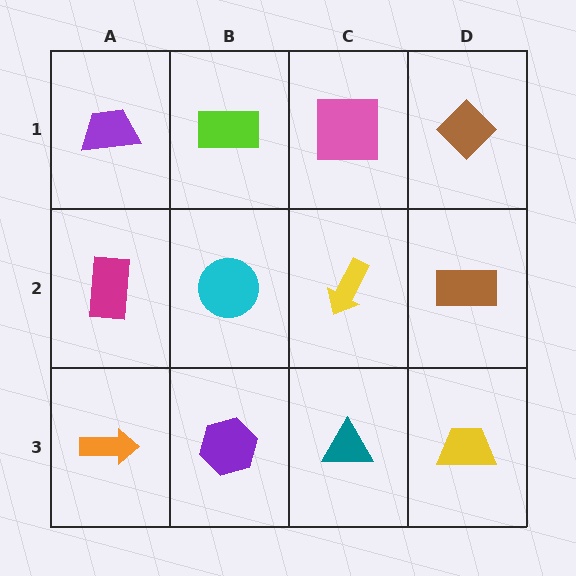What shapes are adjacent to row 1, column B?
A cyan circle (row 2, column B), a purple trapezoid (row 1, column A), a pink square (row 1, column C).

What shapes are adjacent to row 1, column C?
A yellow arrow (row 2, column C), a lime rectangle (row 1, column B), a brown diamond (row 1, column D).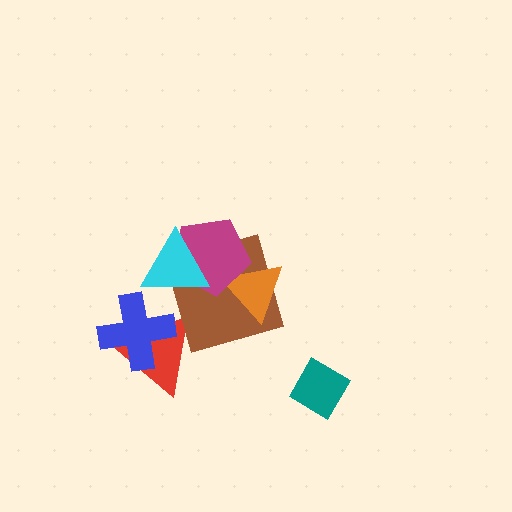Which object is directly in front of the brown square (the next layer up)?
The orange triangle is directly in front of the brown square.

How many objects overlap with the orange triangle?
2 objects overlap with the orange triangle.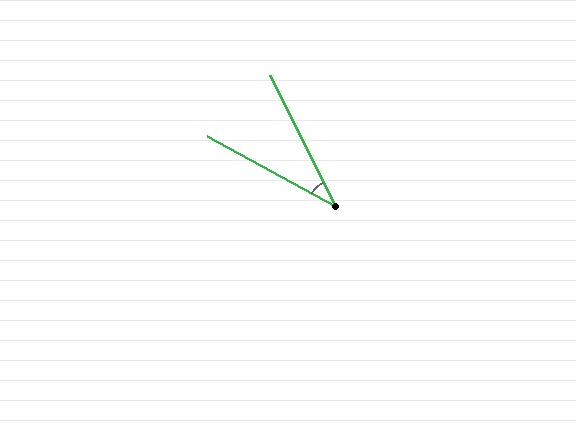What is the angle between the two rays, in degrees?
Approximately 35 degrees.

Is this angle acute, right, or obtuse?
It is acute.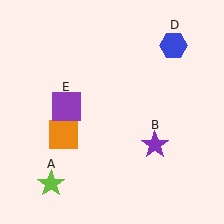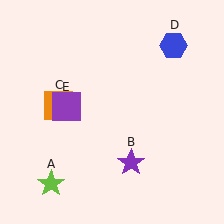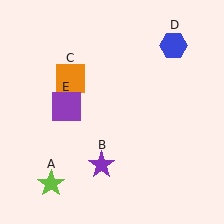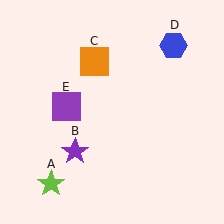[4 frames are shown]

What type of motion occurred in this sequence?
The purple star (object B), orange square (object C) rotated clockwise around the center of the scene.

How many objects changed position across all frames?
2 objects changed position: purple star (object B), orange square (object C).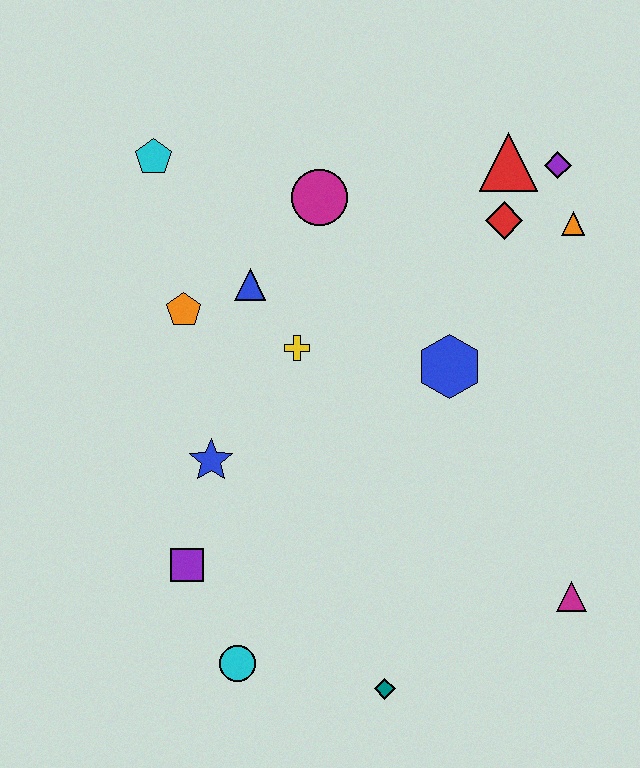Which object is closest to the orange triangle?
The purple diamond is closest to the orange triangle.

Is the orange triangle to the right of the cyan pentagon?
Yes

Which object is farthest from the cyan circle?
The purple diamond is farthest from the cyan circle.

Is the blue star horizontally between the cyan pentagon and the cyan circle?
Yes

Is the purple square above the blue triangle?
No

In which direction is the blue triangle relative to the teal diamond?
The blue triangle is above the teal diamond.